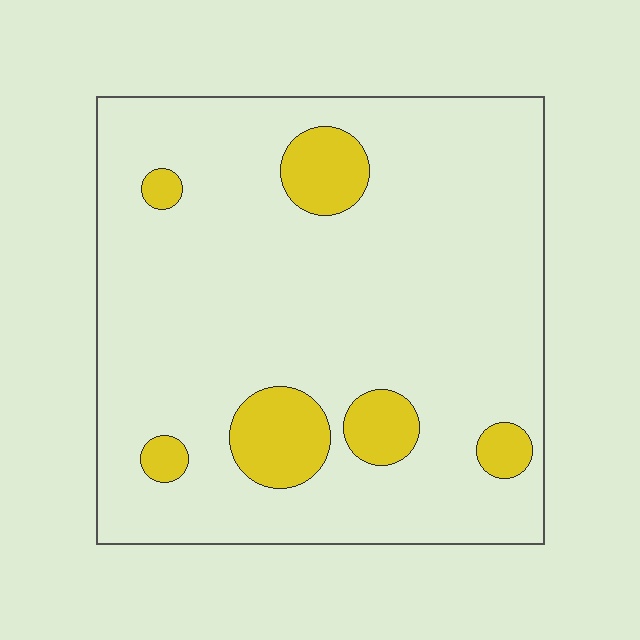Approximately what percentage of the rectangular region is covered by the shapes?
Approximately 10%.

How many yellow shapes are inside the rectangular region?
6.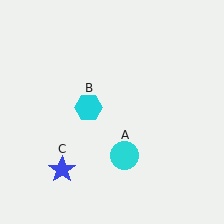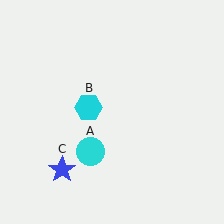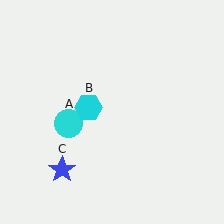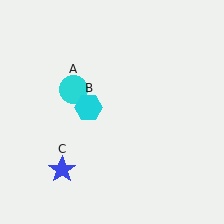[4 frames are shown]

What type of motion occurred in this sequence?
The cyan circle (object A) rotated clockwise around the center of the scene.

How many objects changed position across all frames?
1 object changed position: cyan circle (object A).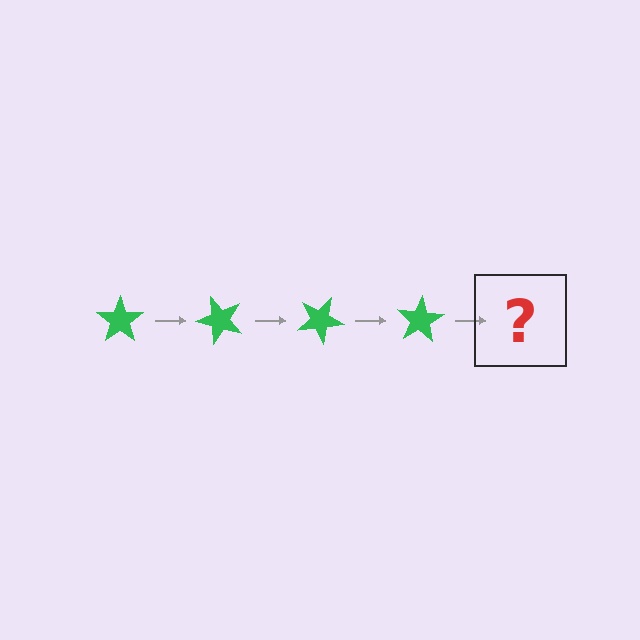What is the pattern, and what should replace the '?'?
The pattern is that the star rotates 50 degrees each step. The '?' should be a green star rotated 200 degrees.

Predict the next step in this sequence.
The next step is a green star rotated 200 degrees.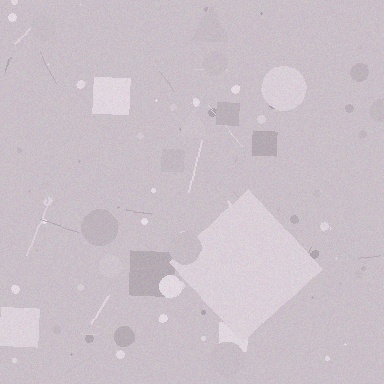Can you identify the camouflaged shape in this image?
The camouflaged shape is a diamond.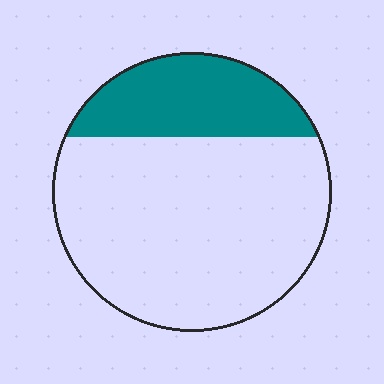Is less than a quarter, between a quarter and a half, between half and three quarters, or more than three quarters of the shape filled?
Between a quarter and a half.